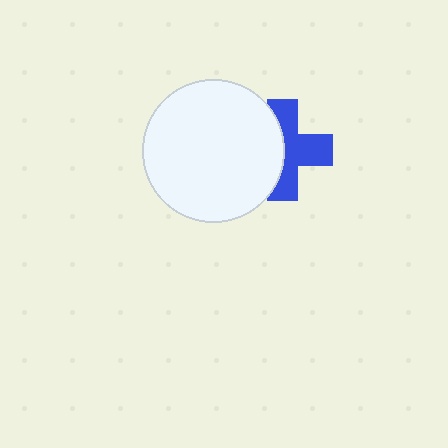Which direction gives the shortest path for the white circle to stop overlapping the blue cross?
Moving left gives the shortest separation.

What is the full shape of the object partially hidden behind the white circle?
The partially hidden object is a blue cross.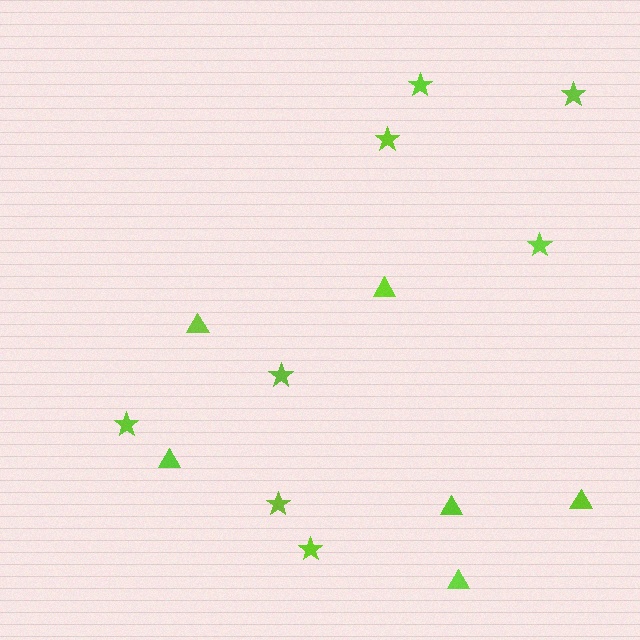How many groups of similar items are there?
There are 2 groups: one group of triangles (6) and one group of stars (8).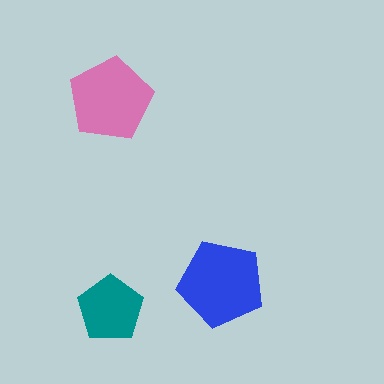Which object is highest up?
The pink pentagon is topmost.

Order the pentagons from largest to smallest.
the blue one, the pink one, the teal one.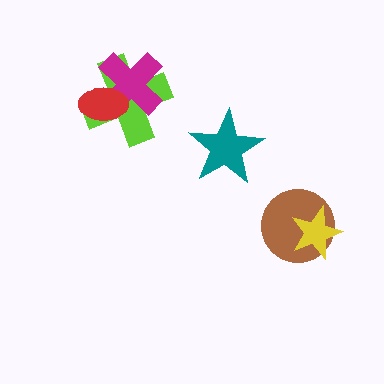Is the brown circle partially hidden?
Yes, it is partially covered by another shape.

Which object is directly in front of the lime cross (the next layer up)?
The magenta cross is directly in front of the lime cross.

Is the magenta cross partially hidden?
Yes, it is partially covered by another shape.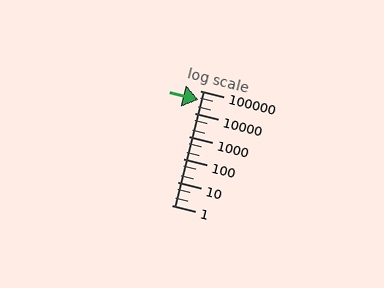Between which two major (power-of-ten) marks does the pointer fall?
The pointer is between 10000 and 100000.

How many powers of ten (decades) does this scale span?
The scale spans 5 decades, from 1 to 100000.